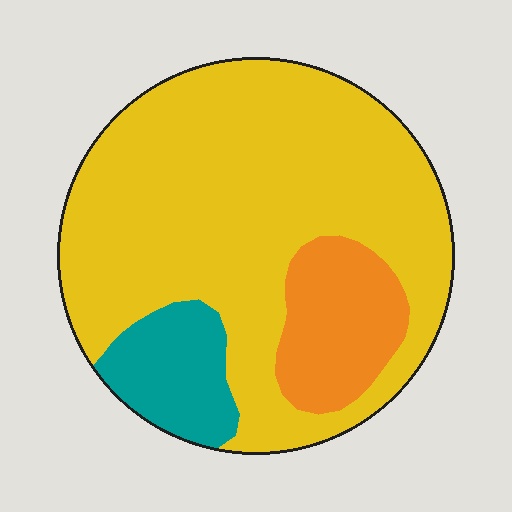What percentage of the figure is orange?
Orange takes up about one eighth (1/8) of the figure.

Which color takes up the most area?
Yellow, at roughly 75%.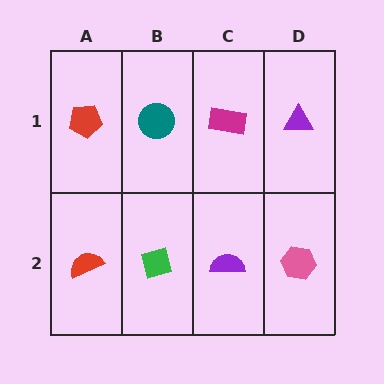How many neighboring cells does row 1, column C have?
3.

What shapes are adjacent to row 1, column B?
A green square (row 2, column B), a red pentagon (row 1, column A), a magenta rectangle (row 1, column C).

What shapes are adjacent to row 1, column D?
A pink hexagon (row 2, column D), a magenta rectangle (row 1, column C).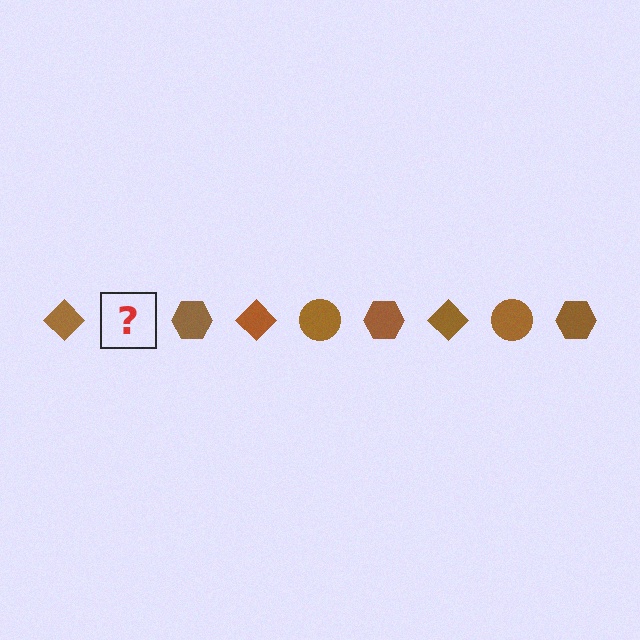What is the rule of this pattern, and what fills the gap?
The rule is that the pattern cycles through diamond, circle, hexagon shapes in brown. The gap should be filled with a brown circle.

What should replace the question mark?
The question mark should be replaced with a brown circle.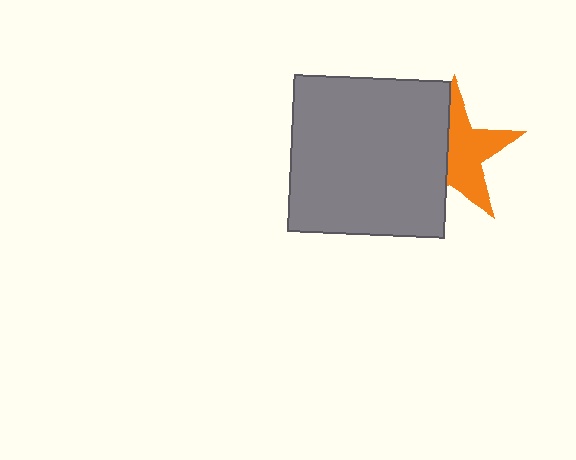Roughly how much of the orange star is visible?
About half of it is visible (roughly 54%).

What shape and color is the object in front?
The object in front is a gray square.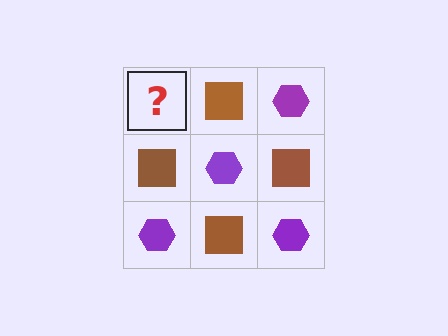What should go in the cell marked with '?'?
The missing cell should contain a purple hexagon.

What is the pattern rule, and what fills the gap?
The rule is that it alternates purple hexagon and brown square in a checkerboard pattern. The gap should be filled with a purple hexagon.